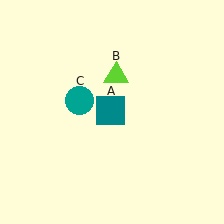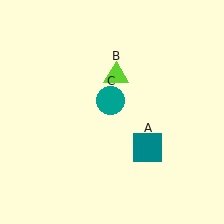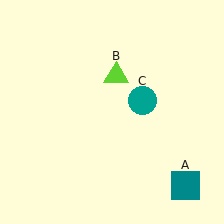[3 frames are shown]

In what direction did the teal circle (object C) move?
The teal circle (object C) moved right.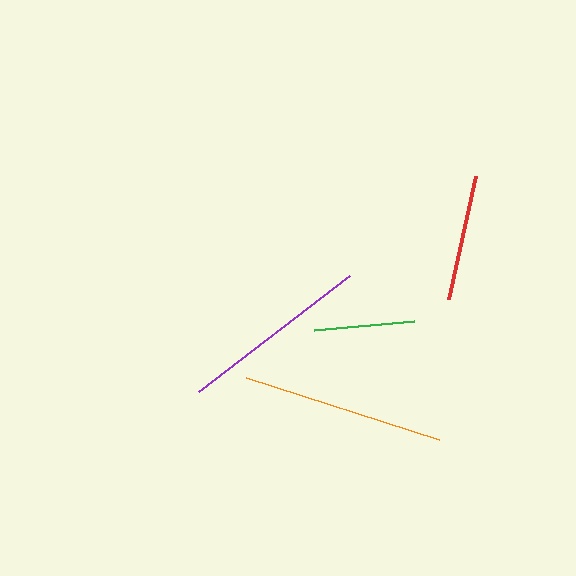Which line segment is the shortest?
The green line is the shortest at approximately 100 pixels.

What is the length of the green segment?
The green segment is approximately 100 pixels long.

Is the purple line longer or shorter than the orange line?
The orange line is longer than the purple line.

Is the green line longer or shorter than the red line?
The red line is longer than the green line.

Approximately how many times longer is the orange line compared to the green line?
The orange line is approximately 2.0 times the length of the green line.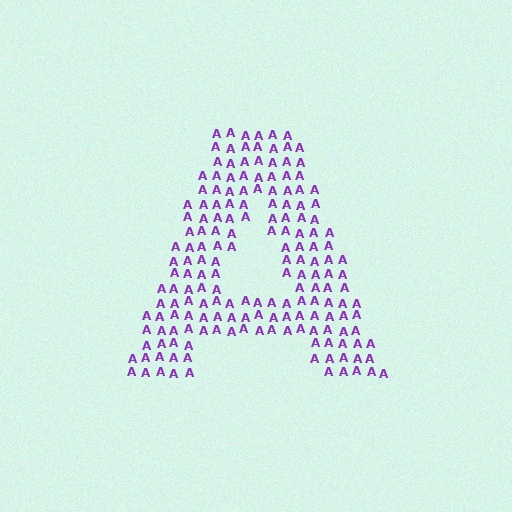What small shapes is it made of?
It is made of small letter A's.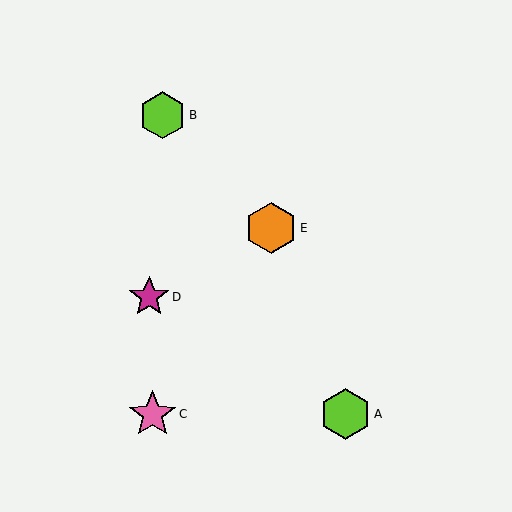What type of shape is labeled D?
Shape D is a magenta star.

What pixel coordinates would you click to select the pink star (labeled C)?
Click at (153, 414) to select the pink star C.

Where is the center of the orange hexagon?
The center of the orange hexagon is at (271, 228).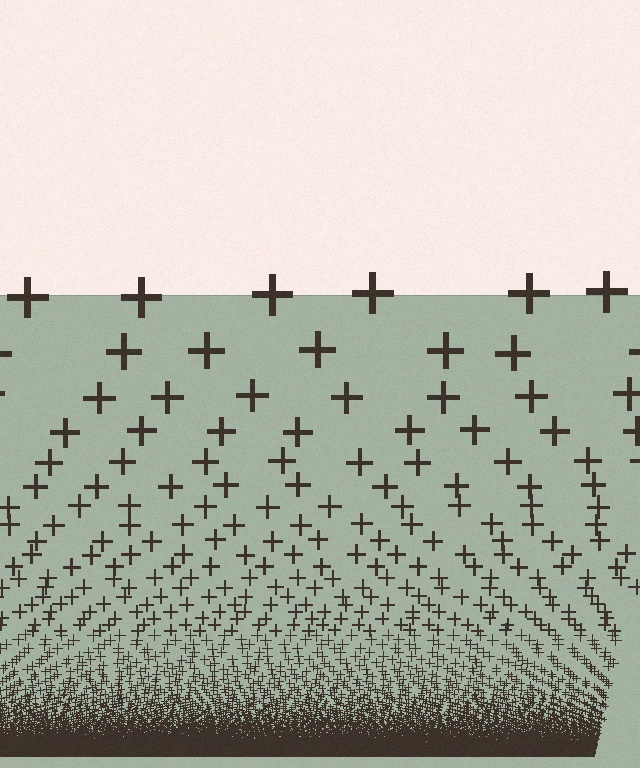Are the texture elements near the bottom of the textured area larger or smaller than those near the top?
Smaller. The gradient is inverted — elements near the bottom are smaller and denser.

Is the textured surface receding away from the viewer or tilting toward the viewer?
The surface appears to tilt toward the viewer. Texture elements get larger and sparser toward the top.